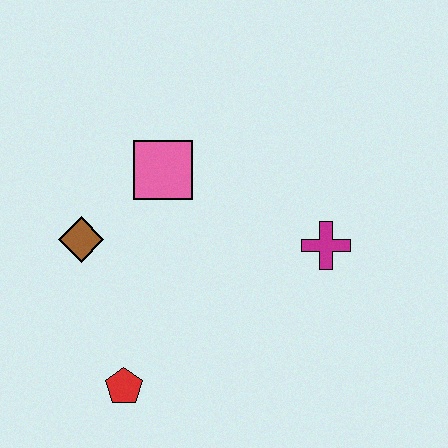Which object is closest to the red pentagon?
The brown diamond is closest to the red pentagon.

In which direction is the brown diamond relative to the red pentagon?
The brown diamond is above the red pentagon.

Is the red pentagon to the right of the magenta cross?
No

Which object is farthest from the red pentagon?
The magenta cross is farthest from the red pentagon.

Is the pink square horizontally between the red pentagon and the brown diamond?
No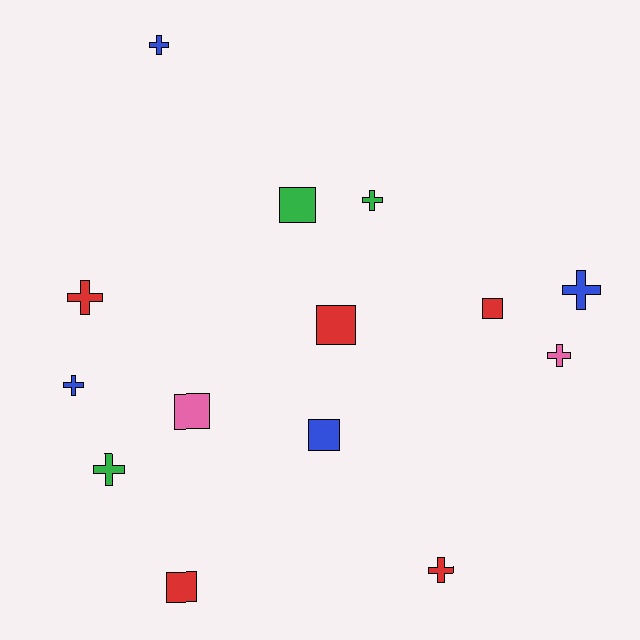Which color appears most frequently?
Red, with 5 objects.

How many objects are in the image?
There are 14 objects.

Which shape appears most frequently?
Cross, with 8 objects.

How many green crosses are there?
There are 2 green crosses.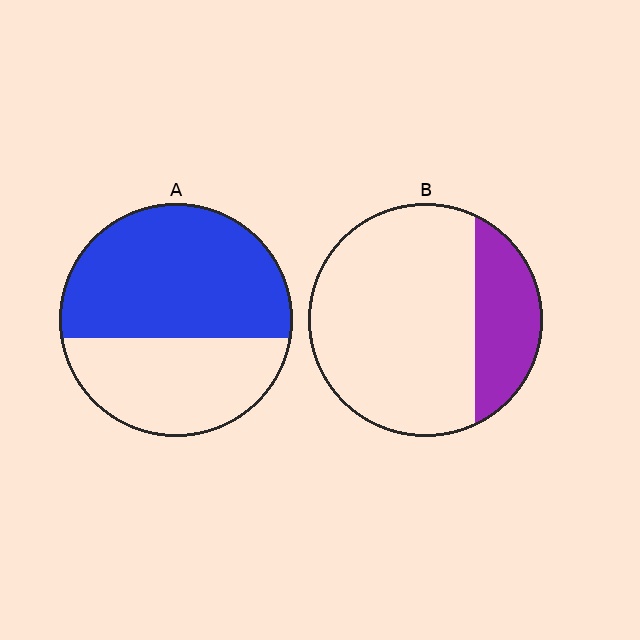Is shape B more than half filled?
No.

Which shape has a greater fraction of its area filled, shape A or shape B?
Shape A.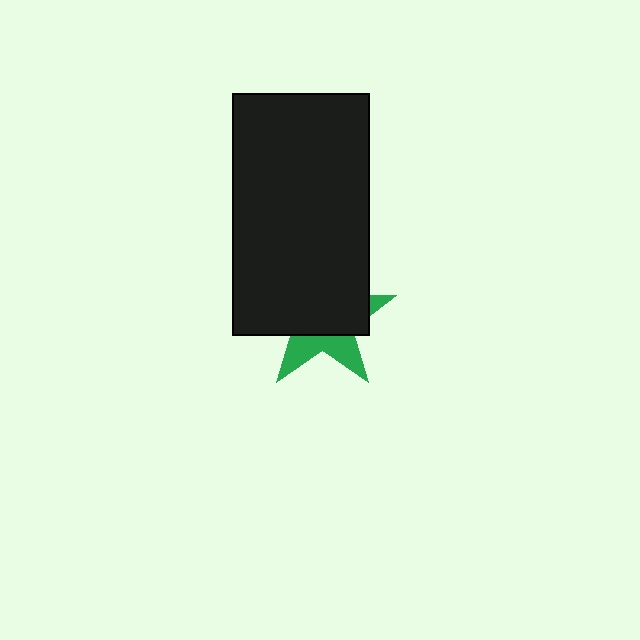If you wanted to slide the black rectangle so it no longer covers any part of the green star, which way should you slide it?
Slide it up — that is the most direct way to separate the two shapes.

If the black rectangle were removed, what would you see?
You would see the complete green star.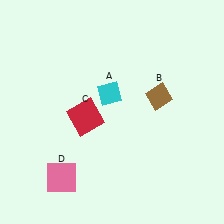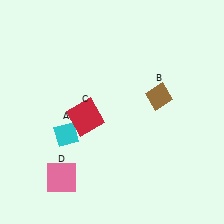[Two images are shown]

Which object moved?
The cyan diamond (A) moved left.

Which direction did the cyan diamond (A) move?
The cyan diamond (A) moved left.